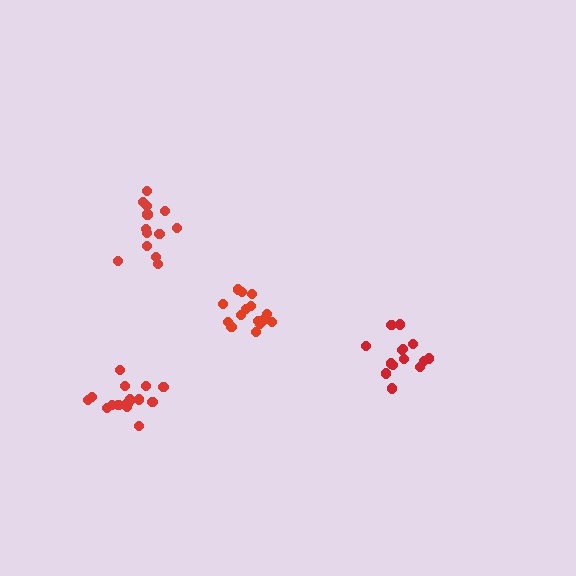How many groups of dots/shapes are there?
There are 4 groups.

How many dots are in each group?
Group 1: 17 dots, Group 2: 13 dots, Group 3: 15 dots, Group 4: 14 dots (59 total).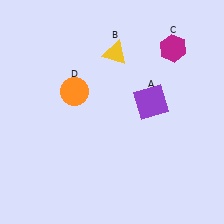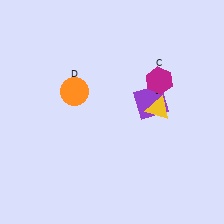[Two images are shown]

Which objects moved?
The objects that moved are: the yellow triangle (B), the magenta hexagon (C).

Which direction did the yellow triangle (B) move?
The yellow triangle (B) moved down.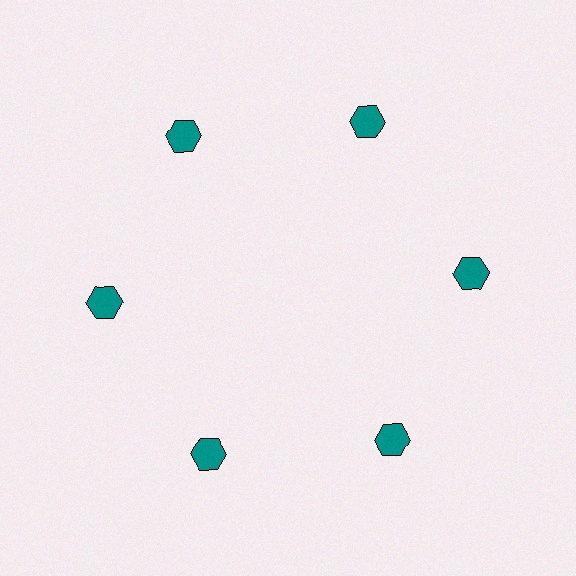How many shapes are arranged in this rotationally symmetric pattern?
There are 6 shapes, arranged in 6 groups of 1.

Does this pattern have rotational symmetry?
Yes, this pattern has 6-fold rotational symmetry. It looks the same after rotating 60 degrees around the center.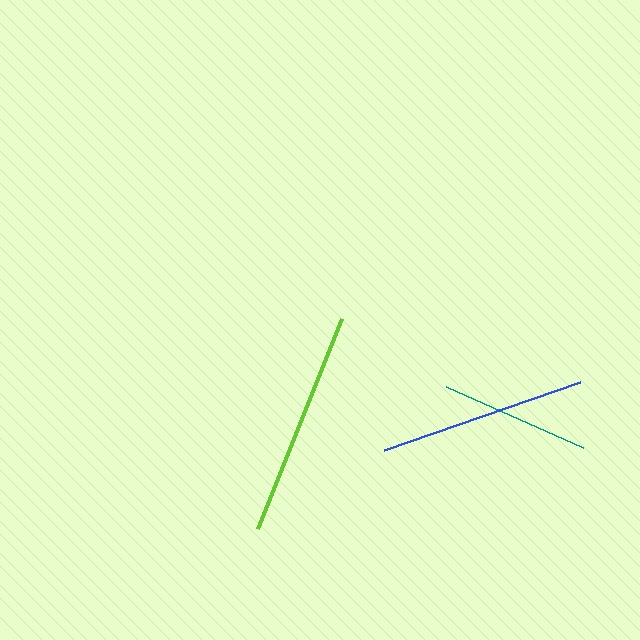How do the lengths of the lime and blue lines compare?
The lime and blue lines are approximately the same length.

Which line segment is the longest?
The lime line is the longest at approximately 226 pixels.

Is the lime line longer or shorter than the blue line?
The lime line is longer than the blue line.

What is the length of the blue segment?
The blue segment is approximately 207 pixels long.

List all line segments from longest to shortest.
From longest to shortest: lime, blue, teal.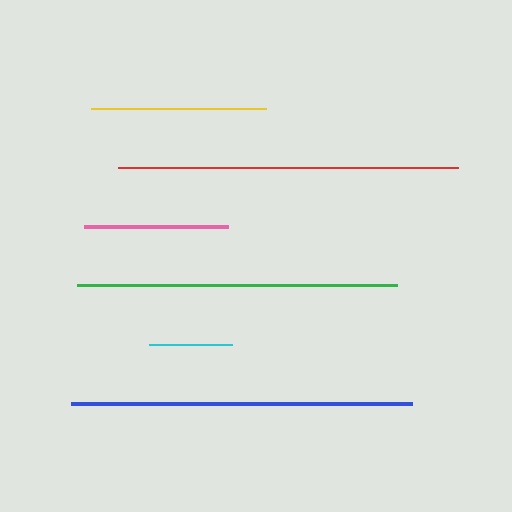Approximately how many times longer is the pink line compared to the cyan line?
The pink line is approximately 1.7 times the length of the cyan line.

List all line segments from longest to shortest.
From longest to shortest: blue, red, green, yellow, pink, cyan.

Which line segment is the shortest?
The cyan line is the shortest at approximately 83 pixels.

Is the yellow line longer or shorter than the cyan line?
The yellow line is longer than the cyan line.